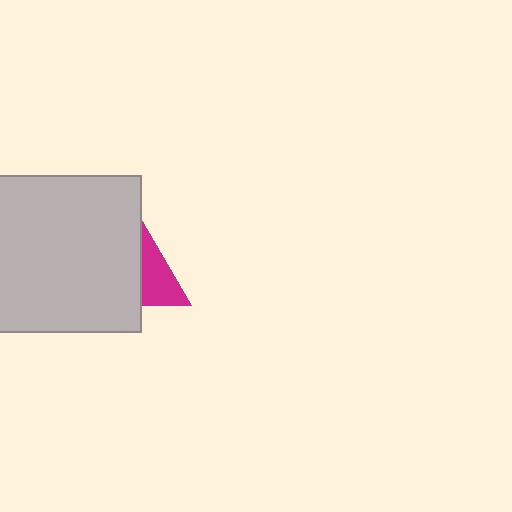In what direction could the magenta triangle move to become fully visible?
The magenta triangle could move right. That would shift it out from behind the light gray square entirely.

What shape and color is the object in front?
The object in front is a light gray square.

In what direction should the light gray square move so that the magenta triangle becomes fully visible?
The light gray square should move left. That is the shortest direction to clear the overlap and leave the magenta triangle fully visible.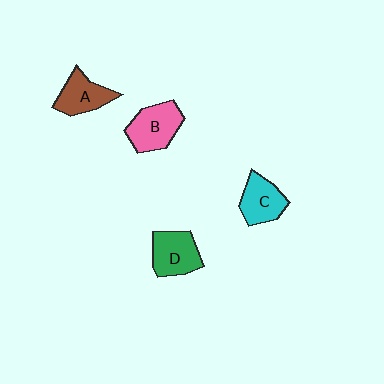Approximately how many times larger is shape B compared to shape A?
Approximately 1.2 times.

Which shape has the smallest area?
Shape A (brown).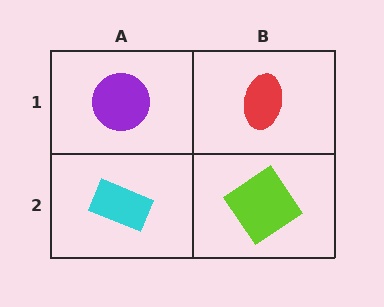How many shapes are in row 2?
2 shapes.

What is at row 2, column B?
A lime diamond.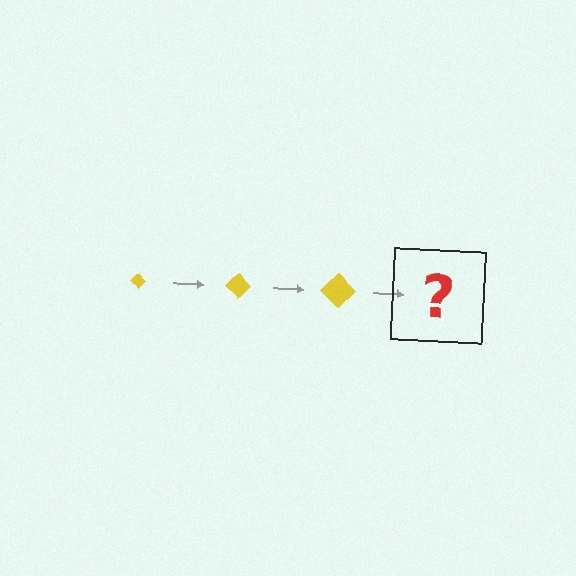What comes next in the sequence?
The next element should be a yellow diamond, larger than the previous one.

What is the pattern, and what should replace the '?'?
The pattern is that the diamond gets progressively larger each step. The '?' should be a yellow diamond, larger than the previous one.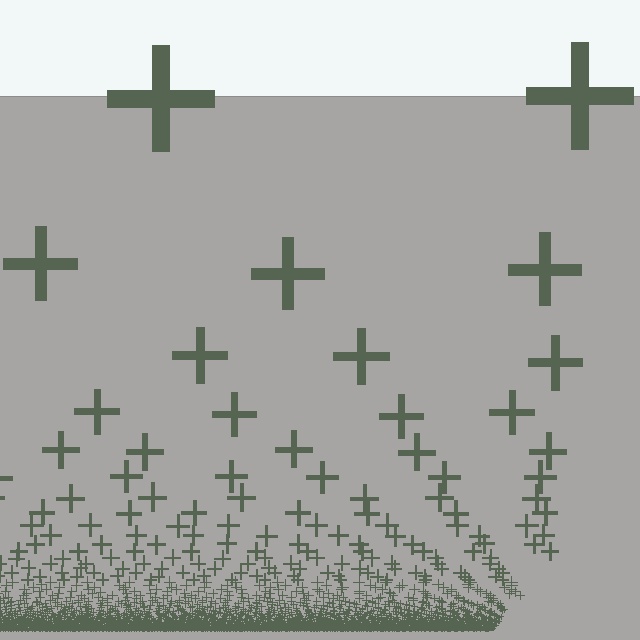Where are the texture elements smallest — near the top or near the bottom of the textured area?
Near the bottom.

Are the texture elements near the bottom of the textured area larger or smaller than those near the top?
Smaller. The gradient is inverted — elements near the bottom are smaller and denser.